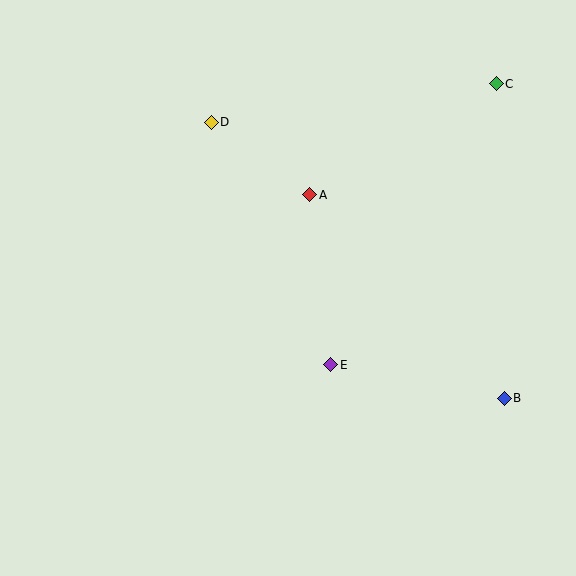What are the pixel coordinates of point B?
Point B is at (504, 398).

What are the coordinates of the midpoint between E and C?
The midpoint between E and C is at (414, 224).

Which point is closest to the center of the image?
Point E at (331, 365) is closest to the center.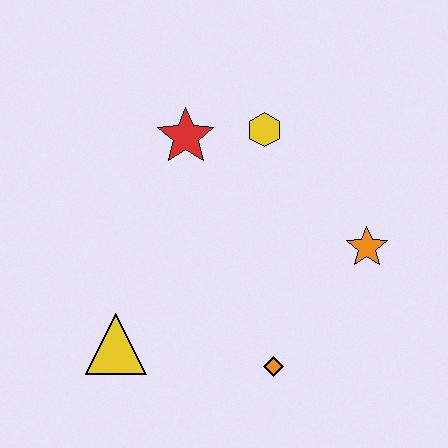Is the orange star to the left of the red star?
No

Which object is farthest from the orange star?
The yellow triangle is farthest from the orange star.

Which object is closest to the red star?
The yellow hexagon is closest to the red star.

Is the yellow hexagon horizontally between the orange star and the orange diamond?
No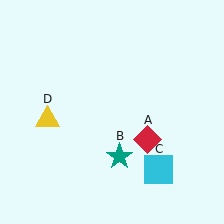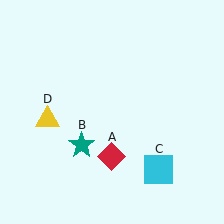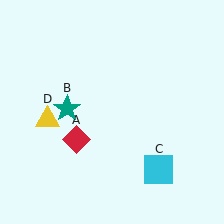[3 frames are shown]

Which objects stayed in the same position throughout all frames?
Cyan square (object C) and yellow triangle (object D) remained stationary.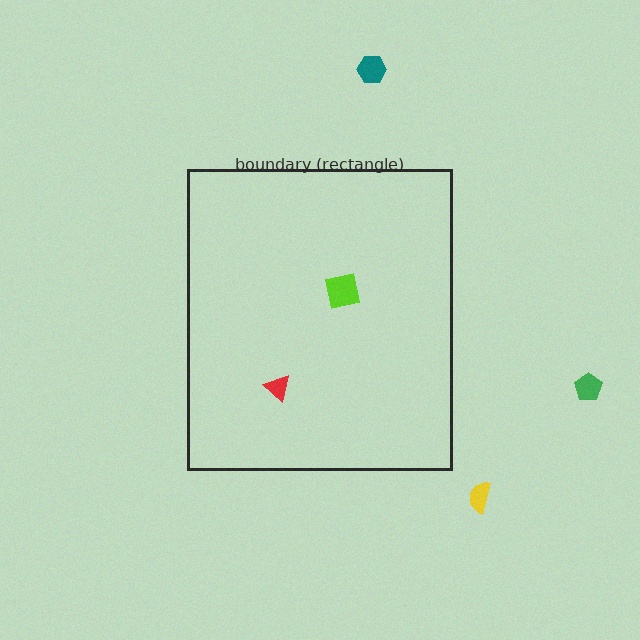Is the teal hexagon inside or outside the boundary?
Outside.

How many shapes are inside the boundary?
2 inside, 3 outside.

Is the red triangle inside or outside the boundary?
Inside.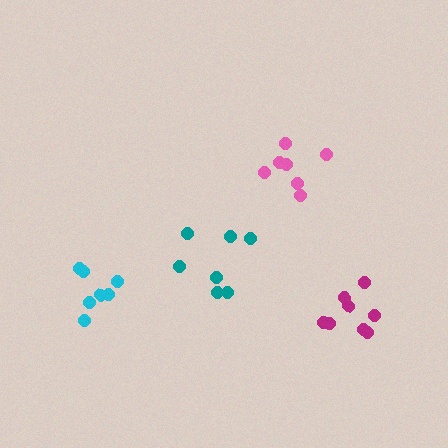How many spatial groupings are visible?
There are 4 spatial groupings.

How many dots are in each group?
Group 1: 7 dots, Group 2: 8 dots, Group 3: 7 dots, Group 4: 7 dots (29 total).